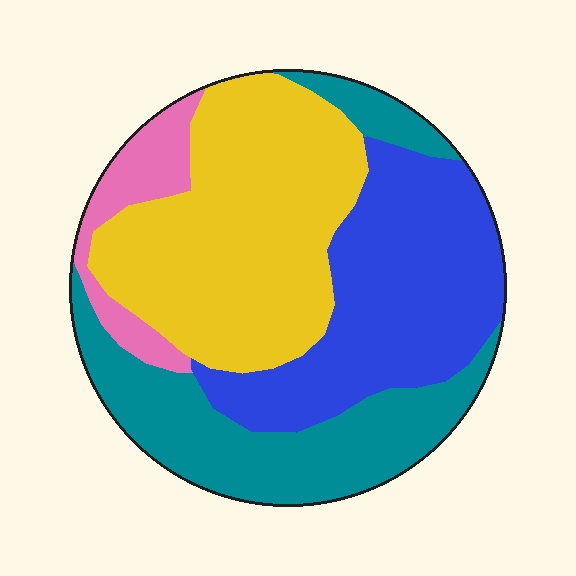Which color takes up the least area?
Pink, at roughly 10%.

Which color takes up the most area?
Yellow, at roughly 35%.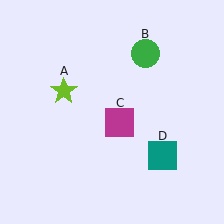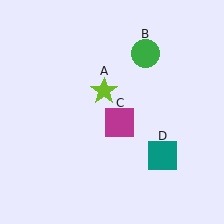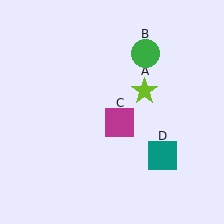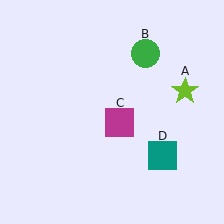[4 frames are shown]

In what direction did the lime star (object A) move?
The lime star (object A) moved right.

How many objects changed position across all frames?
1 object changed position: lime star (object A).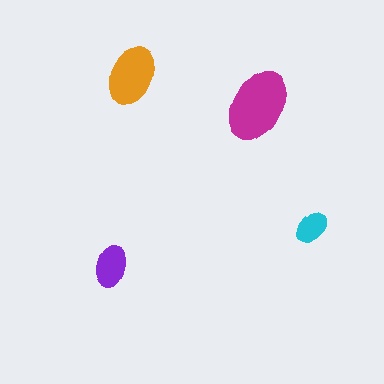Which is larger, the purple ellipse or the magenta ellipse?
The magenta one.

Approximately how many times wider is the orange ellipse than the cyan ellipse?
About 1.5 times wider.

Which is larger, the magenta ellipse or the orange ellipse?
The magenta one.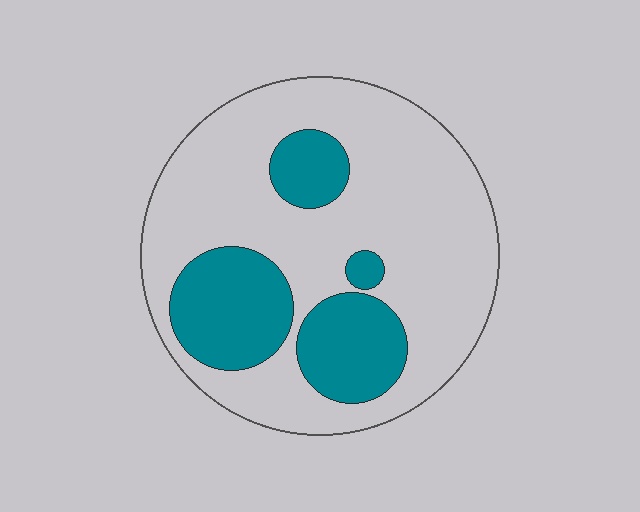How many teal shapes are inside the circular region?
4.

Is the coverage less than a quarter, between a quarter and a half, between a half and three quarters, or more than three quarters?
Between a quarter and a half.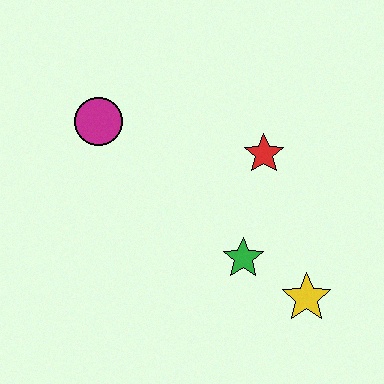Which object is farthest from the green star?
The magenta circle is farthest from the green star.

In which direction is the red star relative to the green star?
The red star is above the green star.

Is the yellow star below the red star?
Yes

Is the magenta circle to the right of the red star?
No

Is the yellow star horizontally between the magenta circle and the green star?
No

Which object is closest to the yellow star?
The green star is closest to the yellow star.